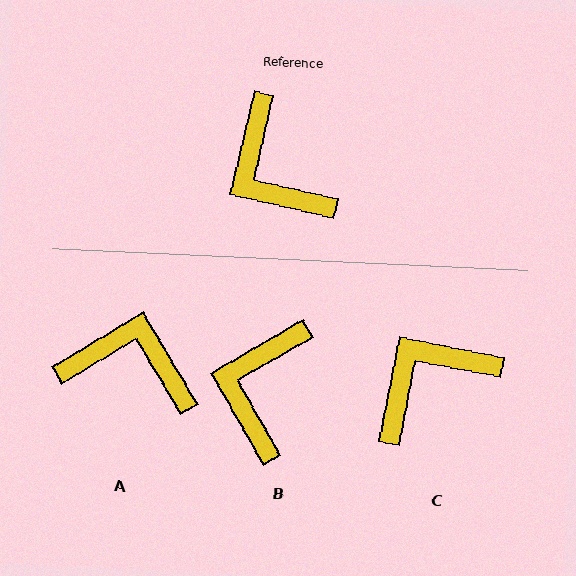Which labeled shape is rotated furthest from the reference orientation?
A, about 136 degrees away.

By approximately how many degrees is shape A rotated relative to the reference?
Approximately 136 degrees clockwise.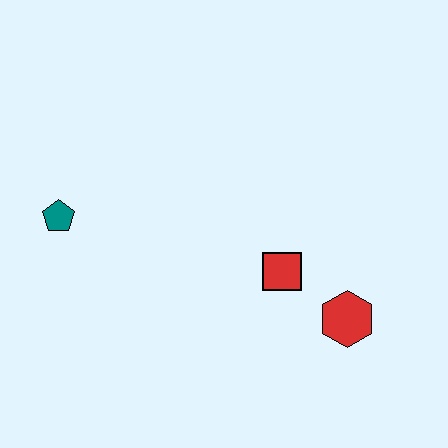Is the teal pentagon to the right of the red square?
No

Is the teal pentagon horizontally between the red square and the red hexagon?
No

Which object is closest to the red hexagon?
The red square is closest to the red hexagon.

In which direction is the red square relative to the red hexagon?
The red square is to the left of the red hexagon.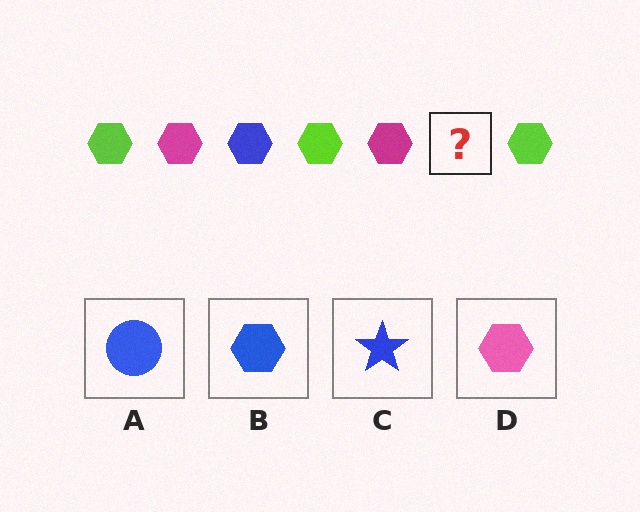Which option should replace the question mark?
Option B.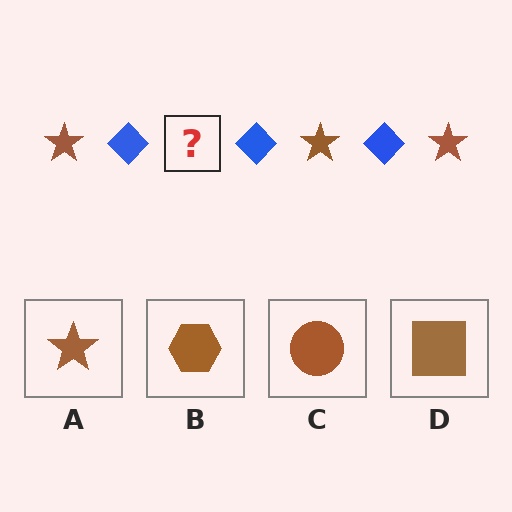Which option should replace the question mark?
Option A.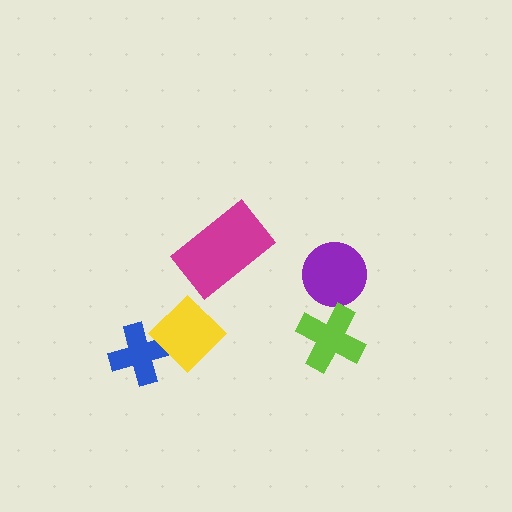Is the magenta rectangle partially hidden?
No, no other shape covers it.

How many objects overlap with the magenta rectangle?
0 objects overlap with the magenta rectangle.